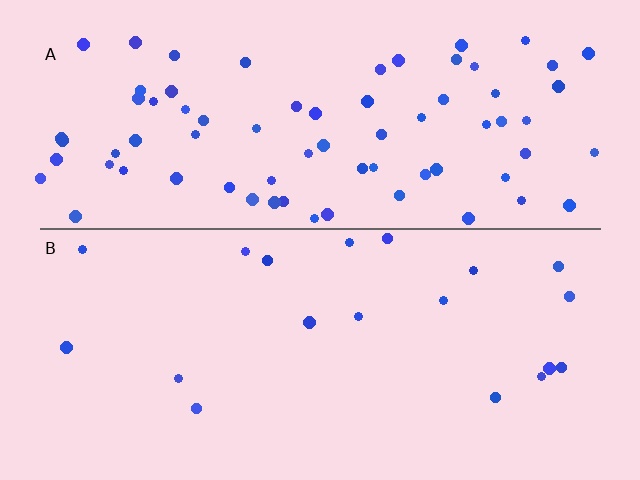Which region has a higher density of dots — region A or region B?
A (the top).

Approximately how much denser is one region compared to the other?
Approximately 3.8× — region A over region B.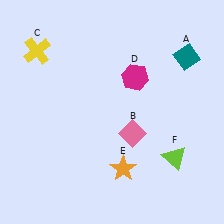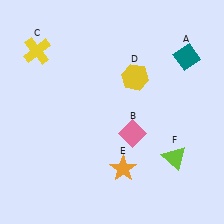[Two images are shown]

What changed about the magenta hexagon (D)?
In Image 1, D is magenta. In Image 2, it changed to yellow.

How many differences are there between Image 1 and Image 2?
There is 1 difference between the two images.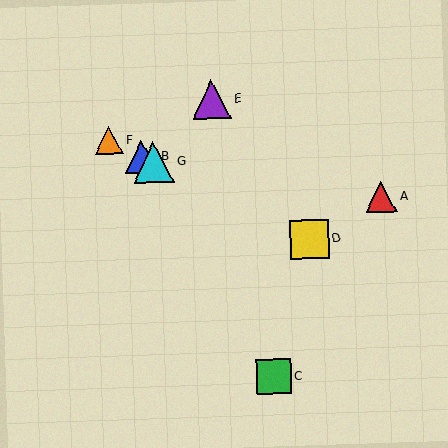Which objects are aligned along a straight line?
Objects B, D, F, G are aligned along a straight line.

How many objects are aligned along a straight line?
4 objects (B, D, F, G) are aligned along a straight line.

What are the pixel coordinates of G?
Object G is at (153, 162).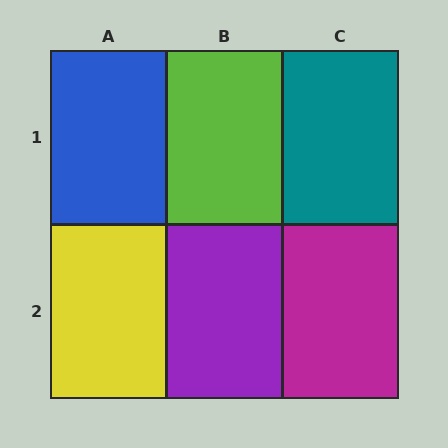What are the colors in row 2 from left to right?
Yellow, purple, magenta.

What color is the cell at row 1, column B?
Lime.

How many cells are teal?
1 cell is teal.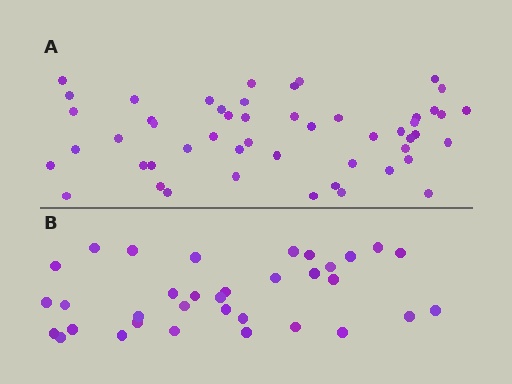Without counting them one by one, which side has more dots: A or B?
Region A (the top region) has more dots.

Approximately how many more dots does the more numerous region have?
Region A has approximately 15 more dots than region B.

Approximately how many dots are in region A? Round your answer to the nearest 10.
About 50 dots. (The exact count is 51, which rounds to 50.)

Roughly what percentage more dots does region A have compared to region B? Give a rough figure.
About 50% more.